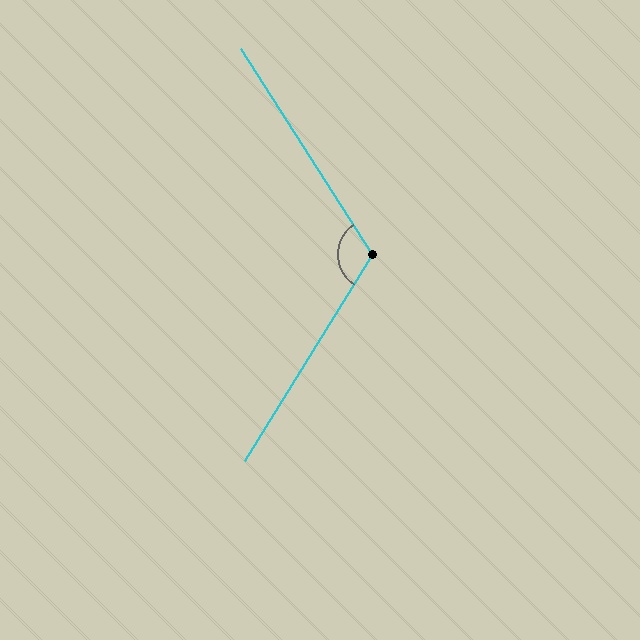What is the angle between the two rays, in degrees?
Approximately 116 degrees.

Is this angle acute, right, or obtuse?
It is obtuse.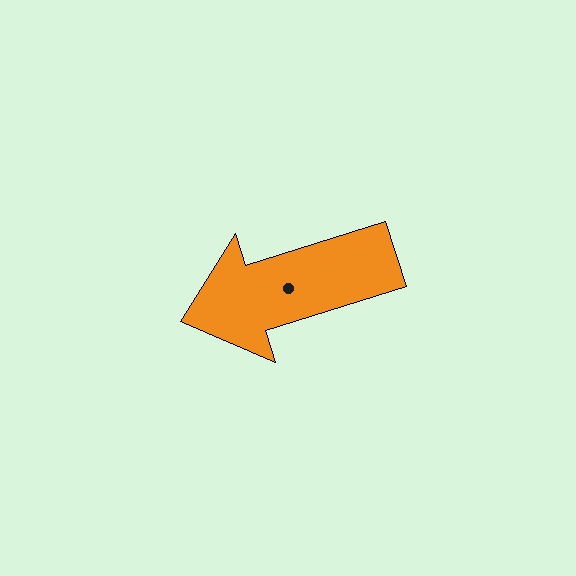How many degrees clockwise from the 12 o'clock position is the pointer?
Approximately 253 degrees.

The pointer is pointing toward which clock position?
Roughly 8 o'clock.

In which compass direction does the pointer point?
West.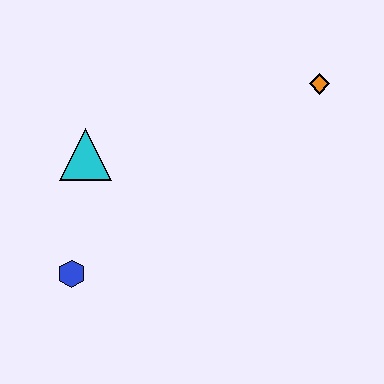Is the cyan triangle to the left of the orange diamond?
Yes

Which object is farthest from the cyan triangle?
The orange diamond is farthest from the cyan triangle.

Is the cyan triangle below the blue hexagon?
No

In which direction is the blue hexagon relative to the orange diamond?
The blue hexagon is to the left of the orange diamond.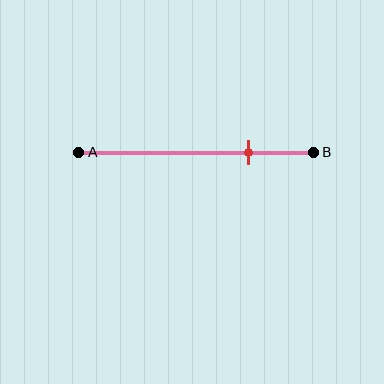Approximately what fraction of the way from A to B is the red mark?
The red mark is approximately 70% of the way from A to B.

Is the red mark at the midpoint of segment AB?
No, the mark is at about 70% from A, not at the 50% midpoint.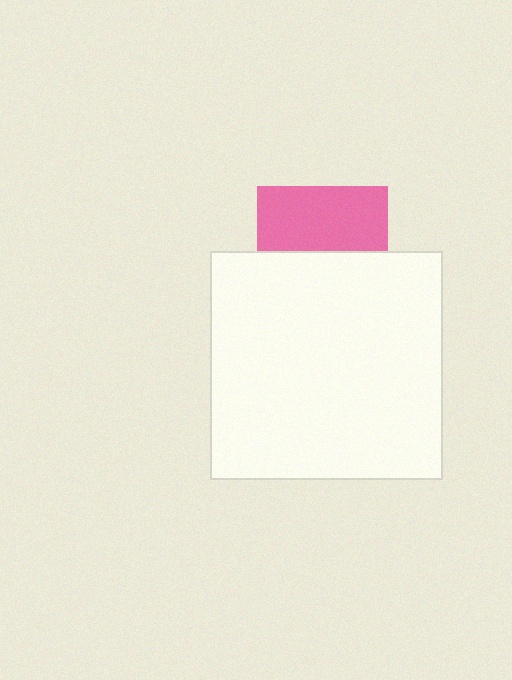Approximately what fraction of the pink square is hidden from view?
Roughly 49% of the pink square is hidden behind the white rectangle.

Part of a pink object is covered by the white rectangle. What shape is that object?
It is a square.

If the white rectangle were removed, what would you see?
You would see the complete pink square.